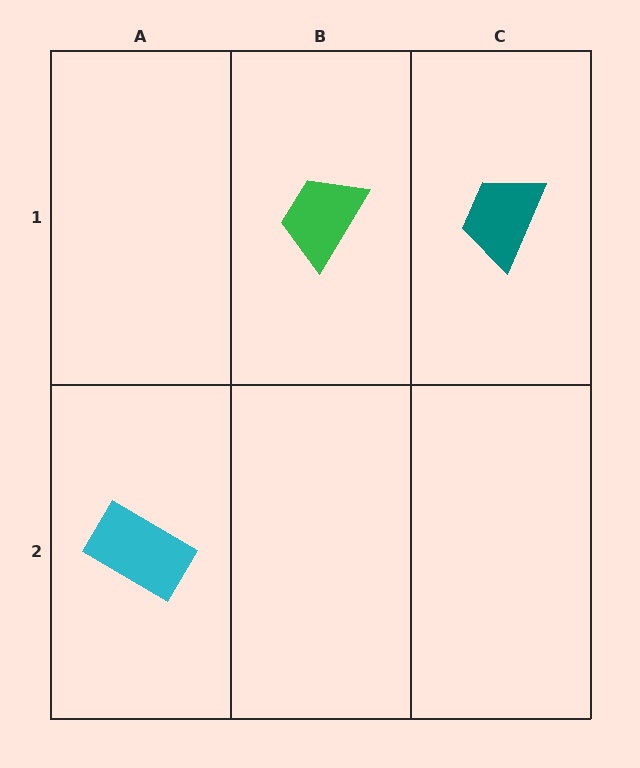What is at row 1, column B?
A green trapezoid.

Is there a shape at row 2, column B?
No, that cell is empty.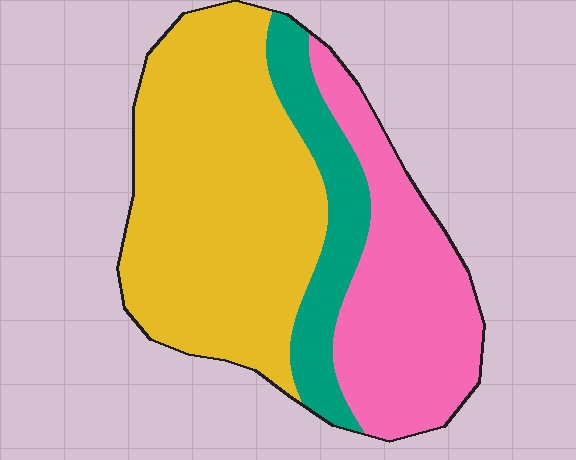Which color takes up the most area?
Yellow, at roughly 55%.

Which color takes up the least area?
Teal, at roughly 15%.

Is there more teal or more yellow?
Yellow.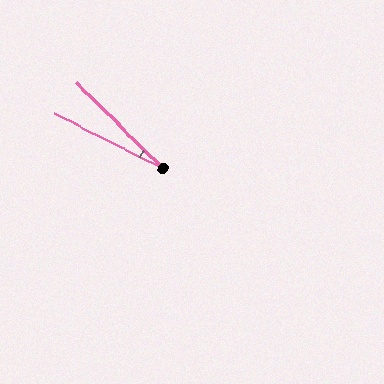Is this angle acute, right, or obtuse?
It is acute.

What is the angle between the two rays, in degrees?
Approximately 18 degrees.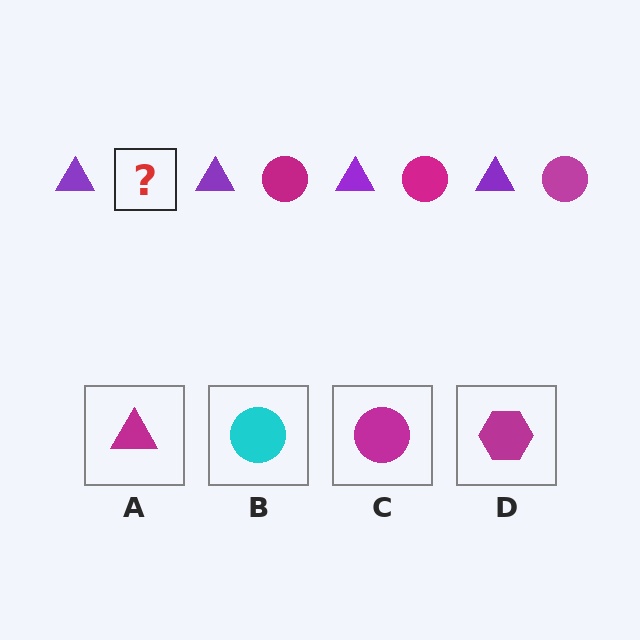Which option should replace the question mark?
Option C.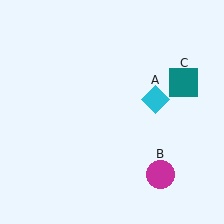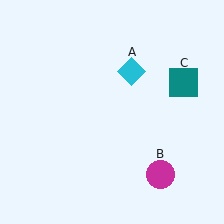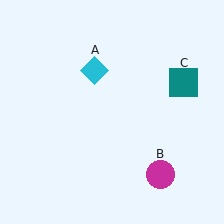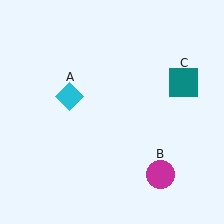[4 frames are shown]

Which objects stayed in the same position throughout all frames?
Magenta circle (object B) and teal square (object C) remained stationary.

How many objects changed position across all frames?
1 object changed position: cyan diamond (object A).